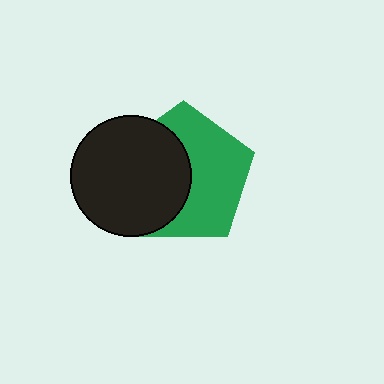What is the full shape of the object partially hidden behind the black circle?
The partially hidden object is a green pentagon.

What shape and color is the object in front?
The object in front is a black circle.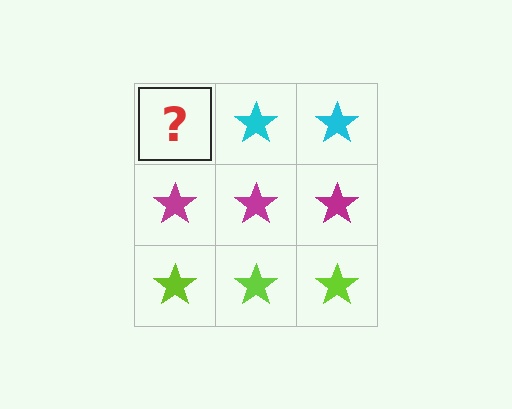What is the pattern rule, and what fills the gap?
The rule is that each row has a consistent color. The gap should be filled with a cyan star.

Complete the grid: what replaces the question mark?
The question mark should be replaced with a cyan star.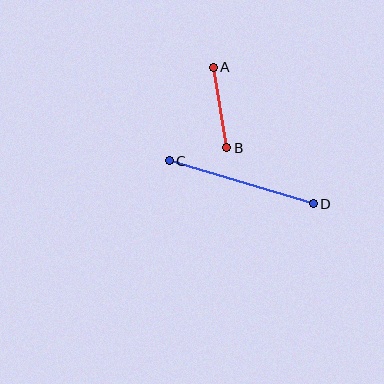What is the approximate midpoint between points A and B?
The midpoint is at approximately (220, 108) pixels.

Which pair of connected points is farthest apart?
Points C and D are farthest apart.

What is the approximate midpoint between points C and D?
The midpoint is at approximately (241, 182) pixels.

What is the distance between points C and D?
The distance is approximately 150 pixels.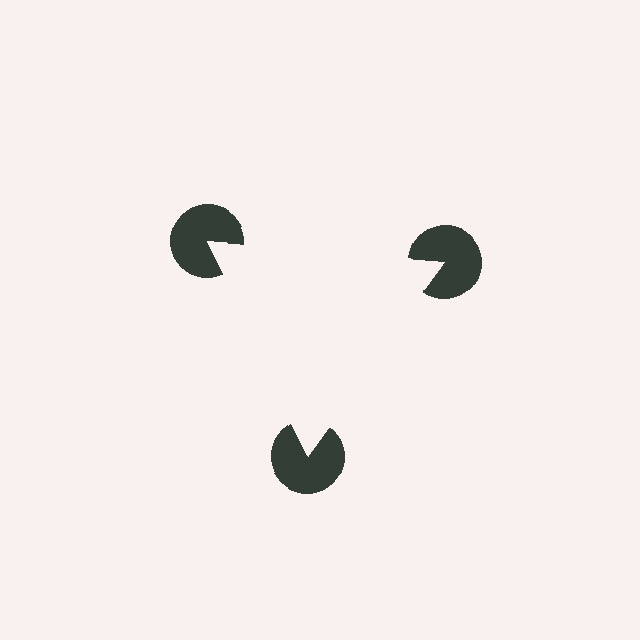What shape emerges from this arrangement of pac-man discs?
An illusory triangle — its edges are inferred from the aligned wedge cuts in the pac-man discs, not physically drawn.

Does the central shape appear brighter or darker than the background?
It typically appears slightly brighter than the background, even though no actual brightness change is drawn.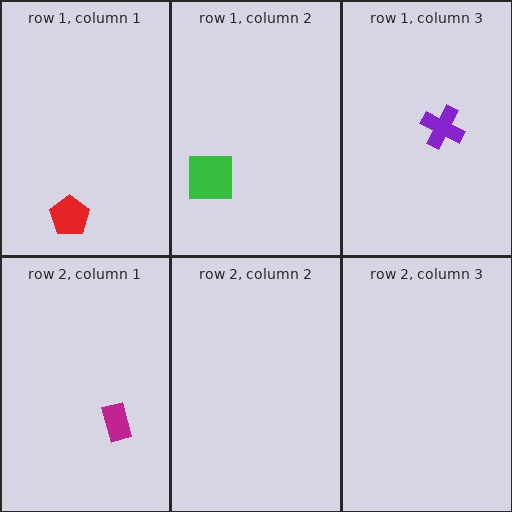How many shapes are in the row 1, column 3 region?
1.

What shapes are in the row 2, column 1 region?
The magenta rectangle.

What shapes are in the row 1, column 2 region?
The green square.